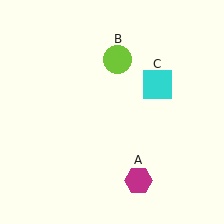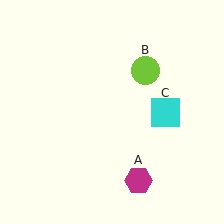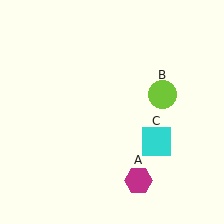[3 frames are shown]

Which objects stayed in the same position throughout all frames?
Magenta hexagon (object A) remained stationary.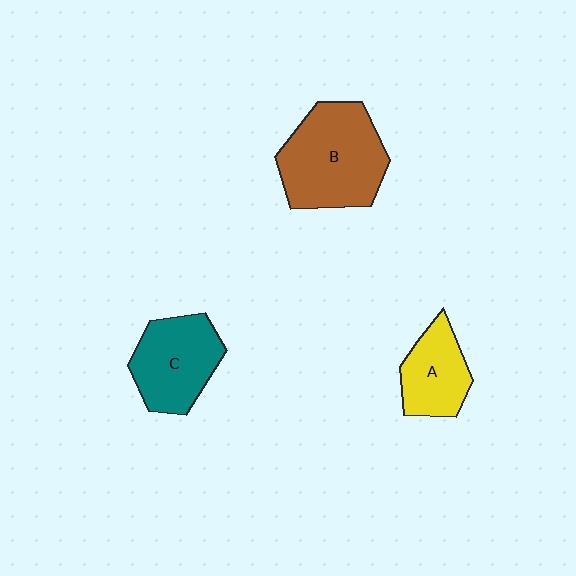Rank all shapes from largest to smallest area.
From largest to smallest: B (brown), C (teal), A (yellow).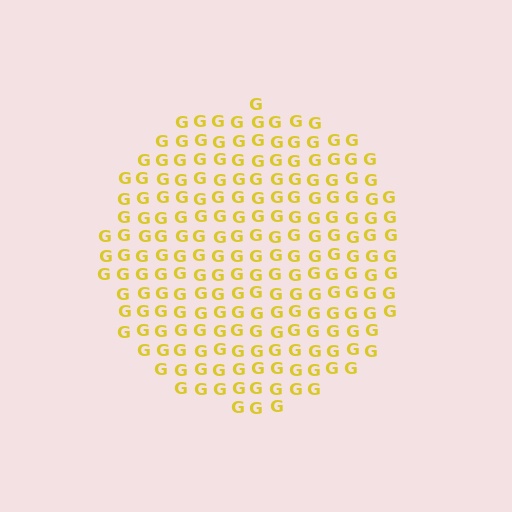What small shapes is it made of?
It is made of small letter G's.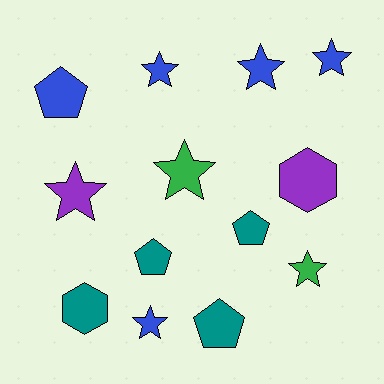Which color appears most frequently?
Blue, with 5 objects.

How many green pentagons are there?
There are no green pentagons.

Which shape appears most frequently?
Star, with 7 objects.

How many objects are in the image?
There are 13 objects.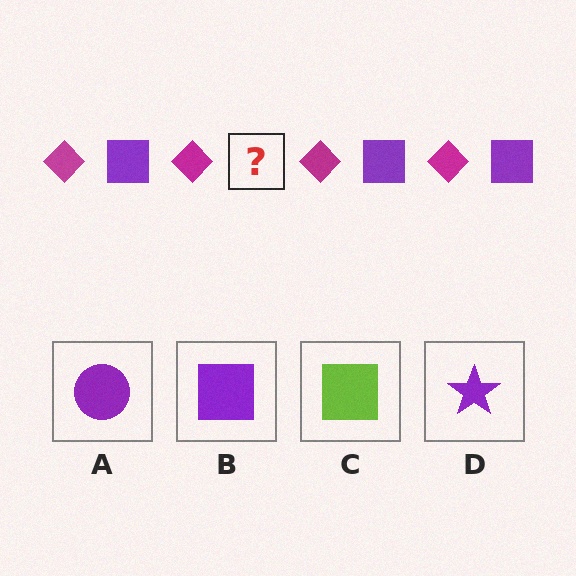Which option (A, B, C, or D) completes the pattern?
B.